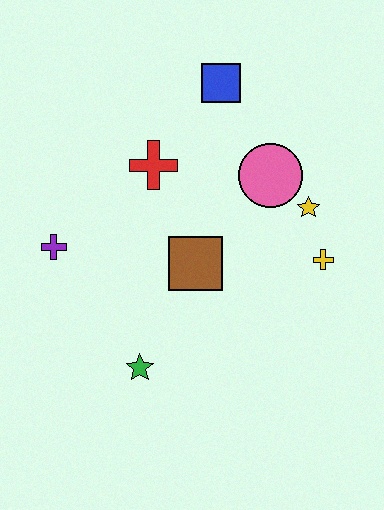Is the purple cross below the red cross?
Yes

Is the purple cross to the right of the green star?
No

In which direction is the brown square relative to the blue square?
The brown square is below the blue square.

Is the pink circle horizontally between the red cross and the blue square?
No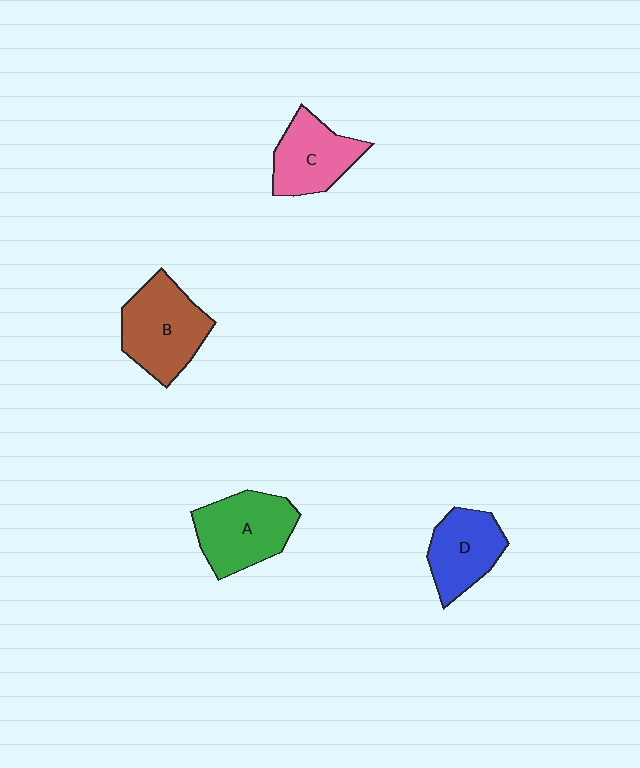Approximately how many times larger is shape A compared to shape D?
Approximately 1.2 times.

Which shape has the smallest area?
Shape D (blue).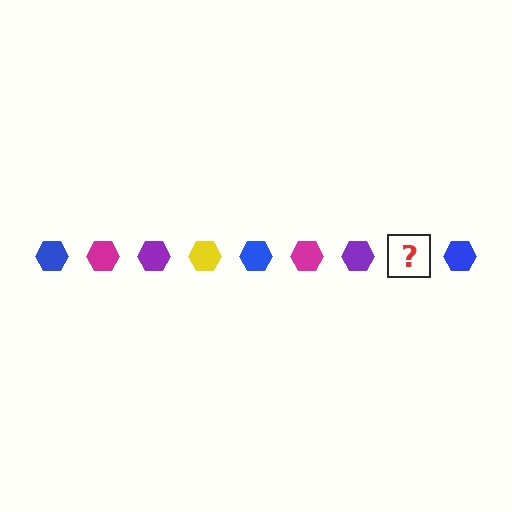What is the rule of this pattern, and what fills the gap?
The rule is that the pattern cycles through blue, magenta, purple, yellow hexagons. The gap should be filled with a yellow hexagon.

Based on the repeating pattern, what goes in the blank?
The blank should be a yellow hexagon.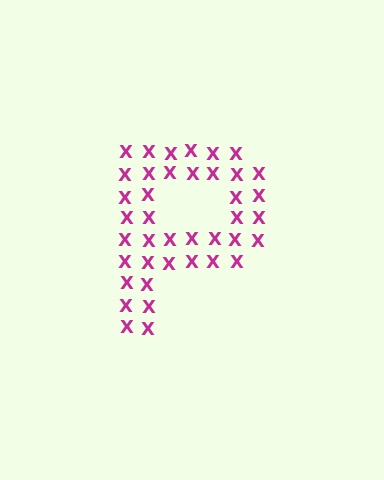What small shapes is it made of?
It is made of small letter X's.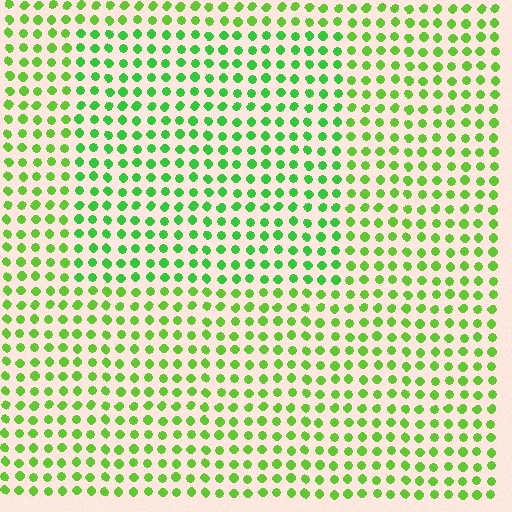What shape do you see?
I see a rectangle.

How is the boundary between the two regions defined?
The boundary is defined purely by a slight shift in hue (about 23 degrees). Spacing, size, and orientation are identical on both sides.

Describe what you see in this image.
The image is filled with small lime elements in a uniform arrangement. A rectangle-shaped region is visible where the elements are tinted to a slightly different hue, forming a subtle color boundary.